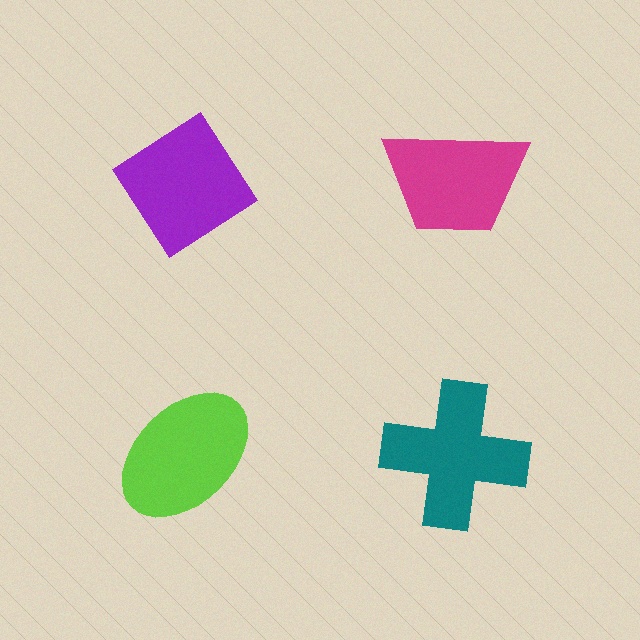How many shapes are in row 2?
2 shapes.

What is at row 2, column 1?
A lime ellipse.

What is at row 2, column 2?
A teal cross.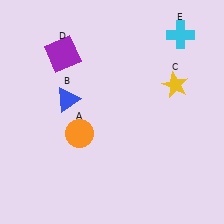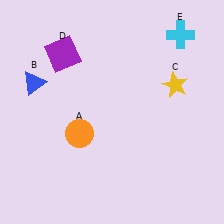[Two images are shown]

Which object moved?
The blue triangle (B) moved left.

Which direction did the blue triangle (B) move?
The blue triangle (B) moved left.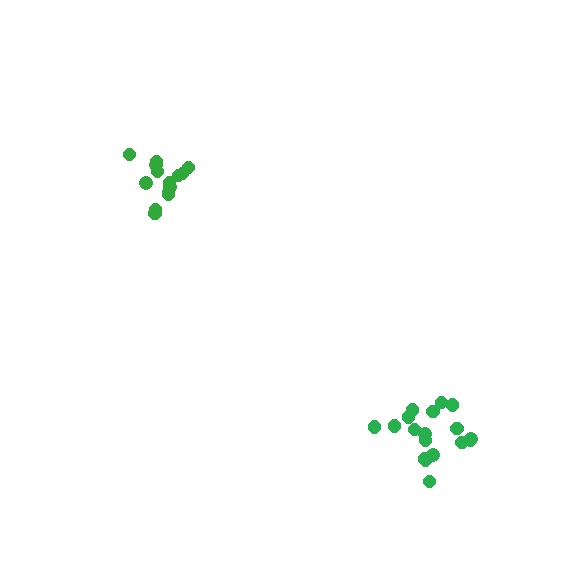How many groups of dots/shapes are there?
There are 2 groups.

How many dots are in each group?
Group 1: 14 dots, Group 2: 18 dots (32 total).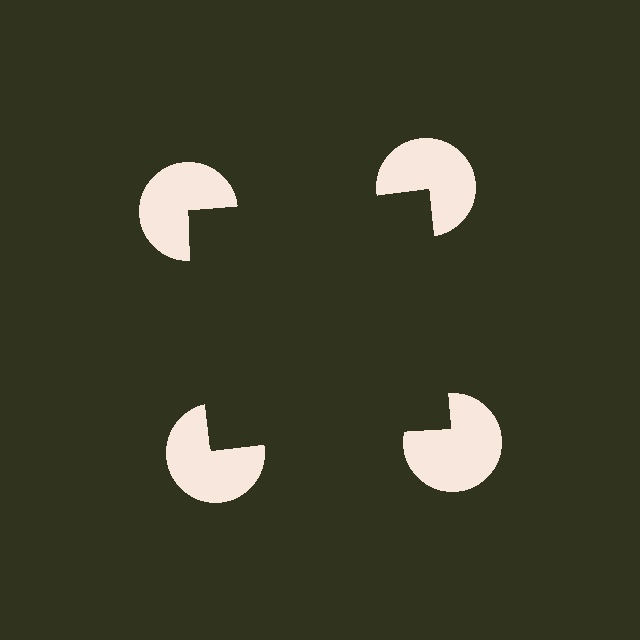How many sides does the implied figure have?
4 sides.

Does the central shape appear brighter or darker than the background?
It typically appears slightly darker than the background, even though no actual brightness change is drawn.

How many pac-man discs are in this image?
There are 4 — one at each vertex of the illusory square.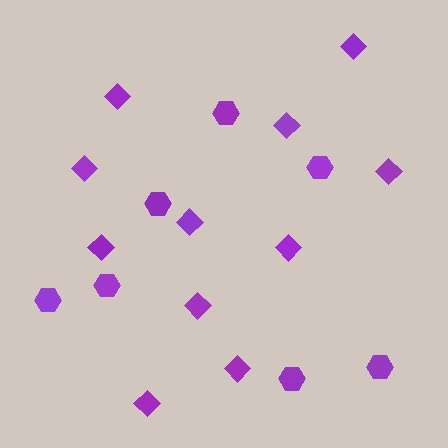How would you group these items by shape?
There are 2 groups: one group of hexagons (7) and one group of diamonds (11).